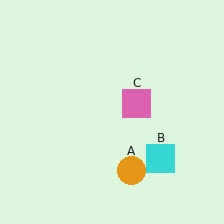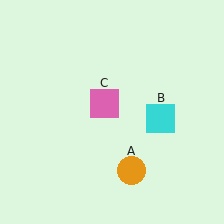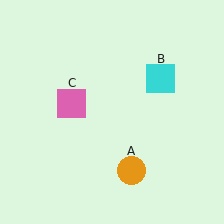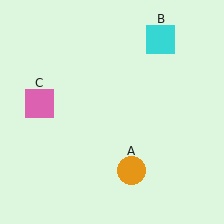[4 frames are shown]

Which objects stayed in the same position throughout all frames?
Orange circle (object A) remained stationary.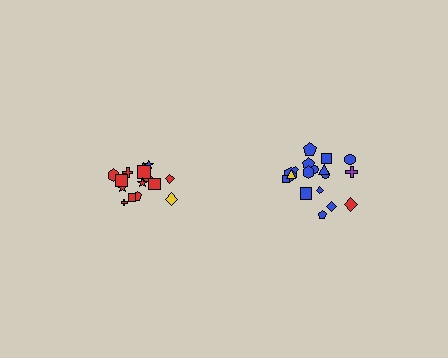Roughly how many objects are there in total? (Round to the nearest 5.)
Roughly 35 objects in total.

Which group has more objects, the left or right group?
The right group.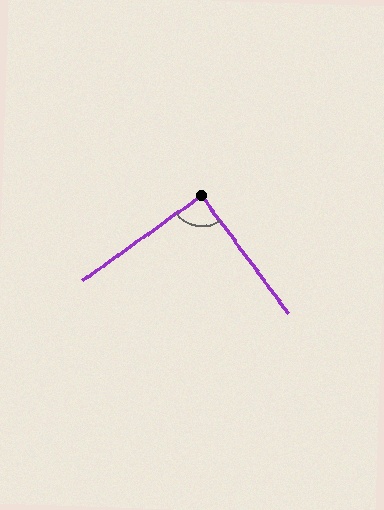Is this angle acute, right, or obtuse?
It is approximately a right angle.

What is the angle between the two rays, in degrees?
Approximately 91 degrees.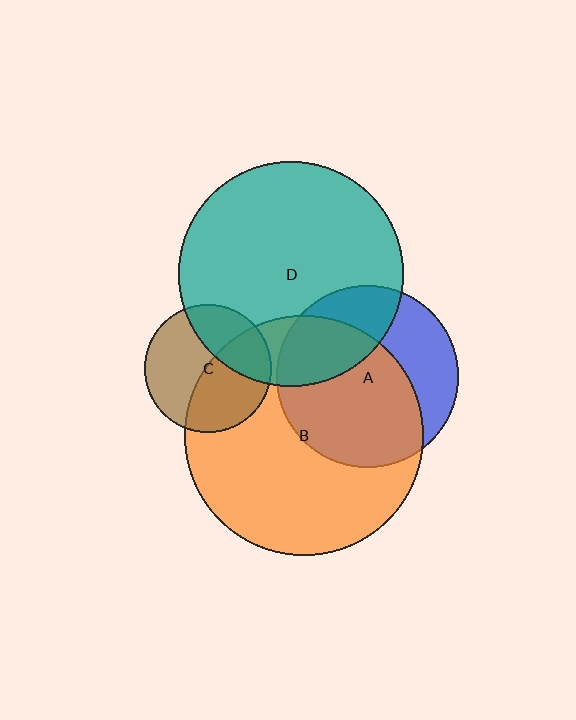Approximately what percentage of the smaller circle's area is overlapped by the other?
Approximately 30%.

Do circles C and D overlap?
Yes.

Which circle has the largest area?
Circle B (orange).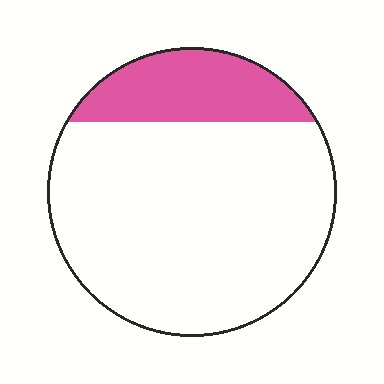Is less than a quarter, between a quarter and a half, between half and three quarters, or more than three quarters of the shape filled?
Less than a quarter.